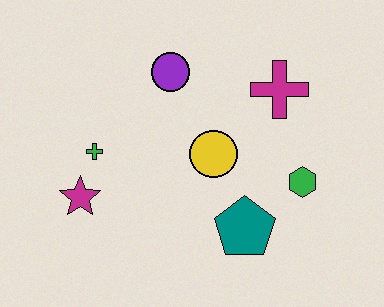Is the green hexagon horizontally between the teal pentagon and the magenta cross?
No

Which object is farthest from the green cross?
The green hexagon is farthest from the green cross.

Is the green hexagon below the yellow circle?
Yes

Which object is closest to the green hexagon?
The teal pentagon is closest to the green hexagon.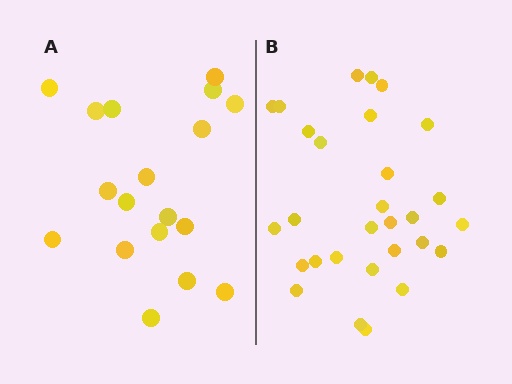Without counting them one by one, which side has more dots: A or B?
Region B (the right region) has more dots.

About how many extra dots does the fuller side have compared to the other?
Region B has roughly 12 or so more dots than region A.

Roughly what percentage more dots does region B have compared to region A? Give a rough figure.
About 60% more.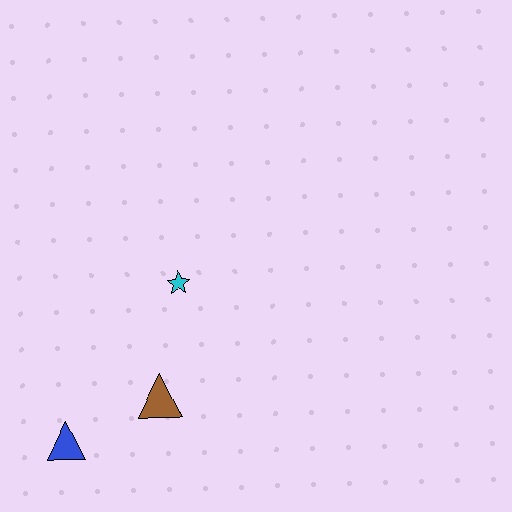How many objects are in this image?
There are 3 objects.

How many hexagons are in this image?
There are no hexagons.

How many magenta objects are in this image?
There are no magenta objects.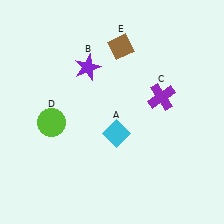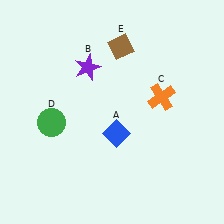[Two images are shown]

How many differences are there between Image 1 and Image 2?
There are 3 differences between the two images.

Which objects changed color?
A changed from cyan to blue. C changed from purple to orange. D changed from lime to green.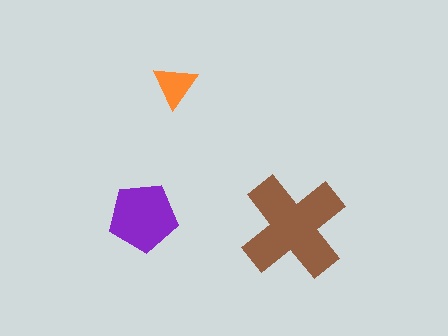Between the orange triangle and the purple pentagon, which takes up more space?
The purple pentagon.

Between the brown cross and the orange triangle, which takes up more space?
The brown cross.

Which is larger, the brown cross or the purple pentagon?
The brown cross.